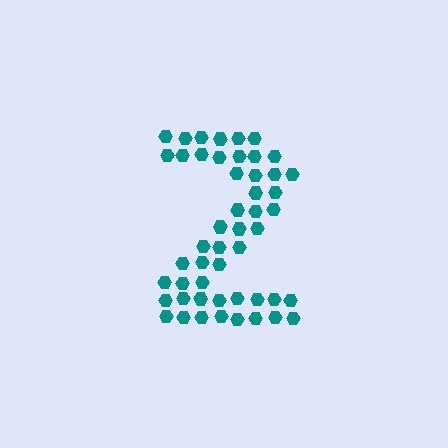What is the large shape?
The large shape is the digit 2.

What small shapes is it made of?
It is made of small hexagons.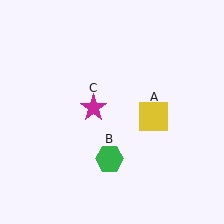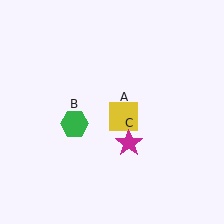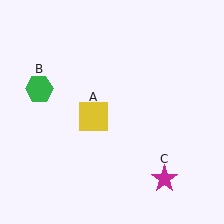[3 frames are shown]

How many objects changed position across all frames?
3 objects changed position: yellow square (object A), green hexagon (object B), magenta star (object C).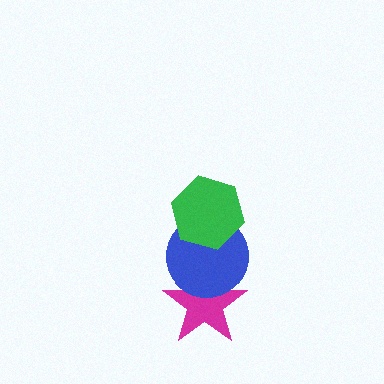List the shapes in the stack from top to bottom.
From top to bottom: the green hexagon, the blue circle, the magenta star.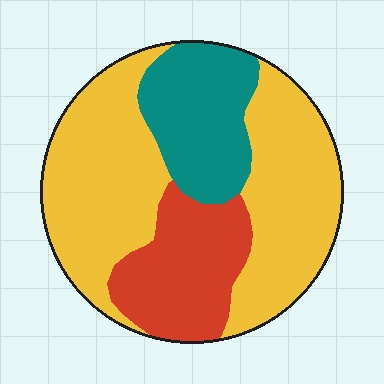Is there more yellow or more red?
Yellow.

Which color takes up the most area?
Yellow, at roughly 60%.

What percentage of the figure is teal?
Teal covers around 20% of the figure.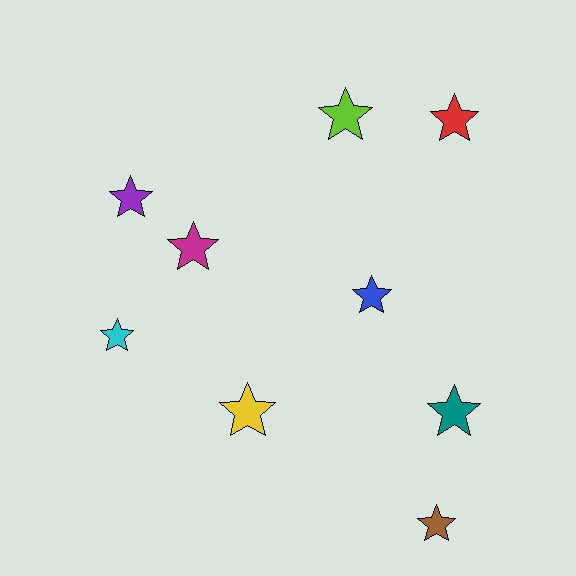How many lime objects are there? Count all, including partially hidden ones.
There is 1 lime object.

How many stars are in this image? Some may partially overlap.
There are 9 stars.